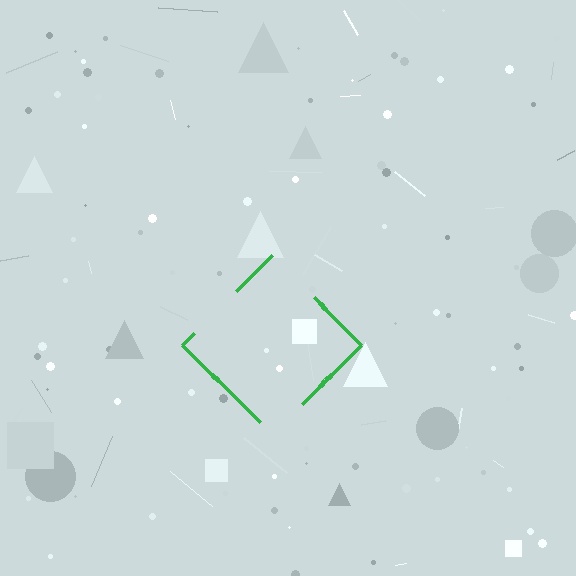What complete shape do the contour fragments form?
The contour fragments form a diamond.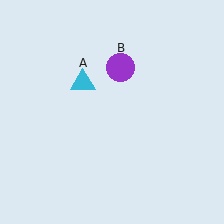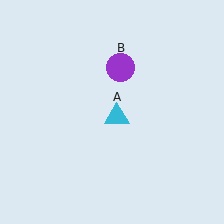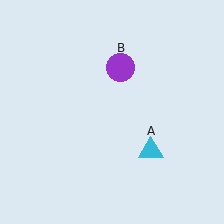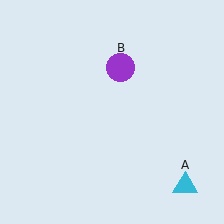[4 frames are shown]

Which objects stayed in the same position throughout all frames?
Purple circle (object B) remained stationary.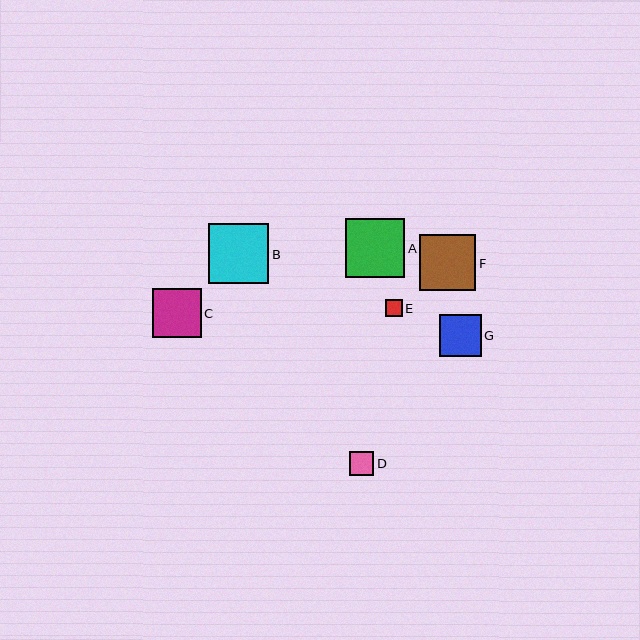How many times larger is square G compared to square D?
Square G is approximately 1.7 times the size of square D.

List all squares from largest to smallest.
From largest to smallest: B, A, F, C, G, D, E.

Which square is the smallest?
Square E is the smallest with a size of approximately 16 pixels.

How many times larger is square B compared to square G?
Square B is approximately 1.4 times the size of square G.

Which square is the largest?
Square B is the largest with a size of approximately 60 pixels.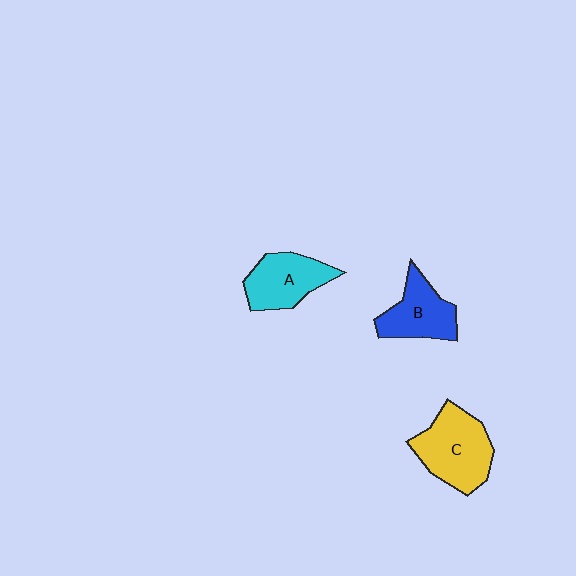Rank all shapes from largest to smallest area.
From largest to smallest: C (yellow), A (cyan), B (blue).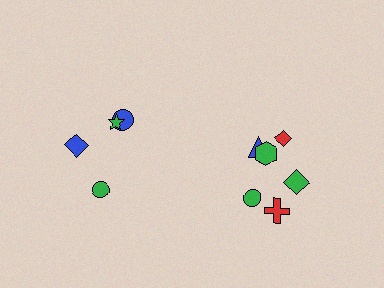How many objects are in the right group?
There are 6 objects.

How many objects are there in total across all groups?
There are 10 objects.